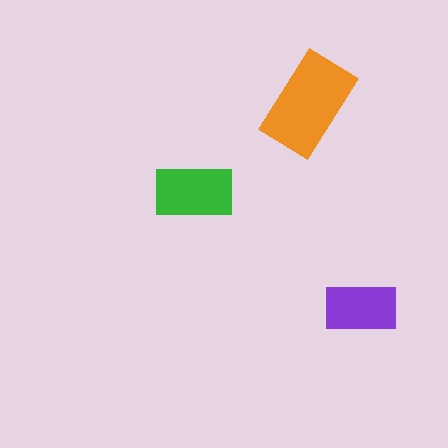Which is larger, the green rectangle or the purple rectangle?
The green one.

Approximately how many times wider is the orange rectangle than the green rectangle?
About 1.5 times wider.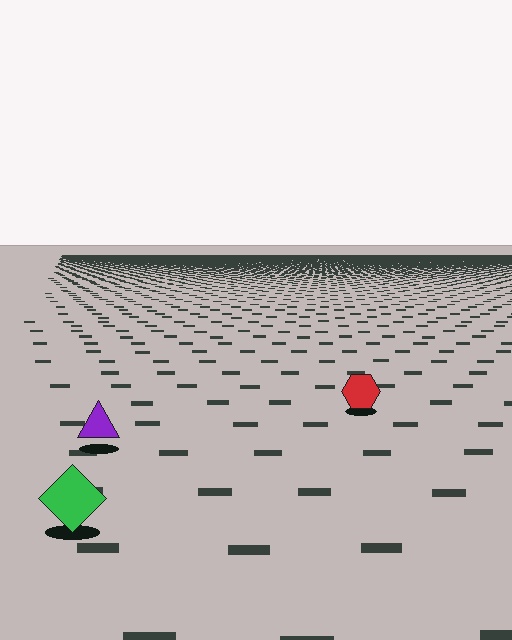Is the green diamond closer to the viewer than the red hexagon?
Yes. The green diamond is closer — you can tell from the texture gradient: the ground texture is coarser near it.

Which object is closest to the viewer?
The green diamond is closest. The texture marks near it are larger and more spread out.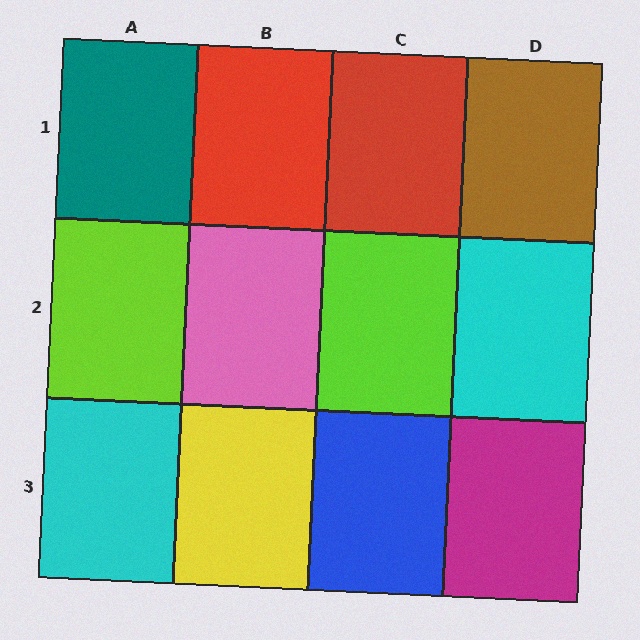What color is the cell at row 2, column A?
Lime.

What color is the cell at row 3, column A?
Cyan.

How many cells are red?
2 cells are red.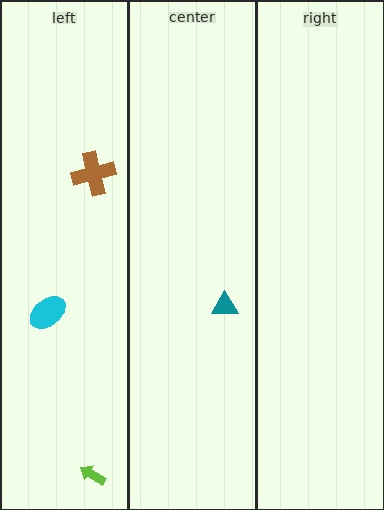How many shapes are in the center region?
1.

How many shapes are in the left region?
3.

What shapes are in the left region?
The cyan ellipse, the lime arrow, the brown cross.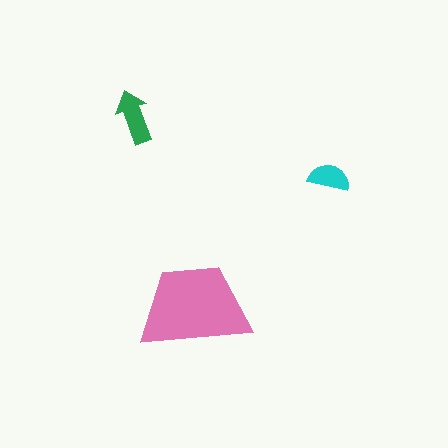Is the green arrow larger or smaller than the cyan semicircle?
Larger.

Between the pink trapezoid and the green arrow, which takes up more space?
The pink trapezoid.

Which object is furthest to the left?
The green arrow is leftmost.